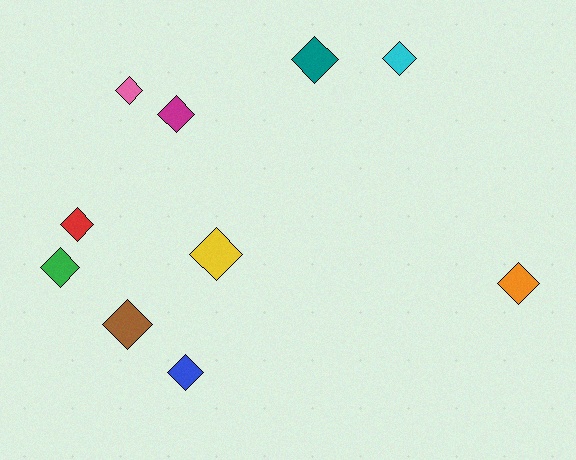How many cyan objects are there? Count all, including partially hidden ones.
There is 1 cyan object.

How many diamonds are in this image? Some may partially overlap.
There are 10 diamonds.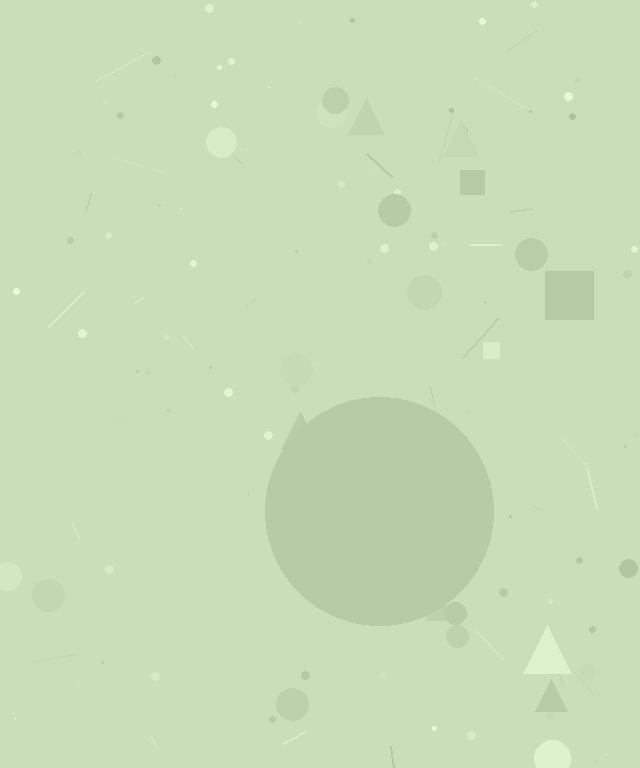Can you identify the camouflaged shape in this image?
The camouflaged shape is a circle.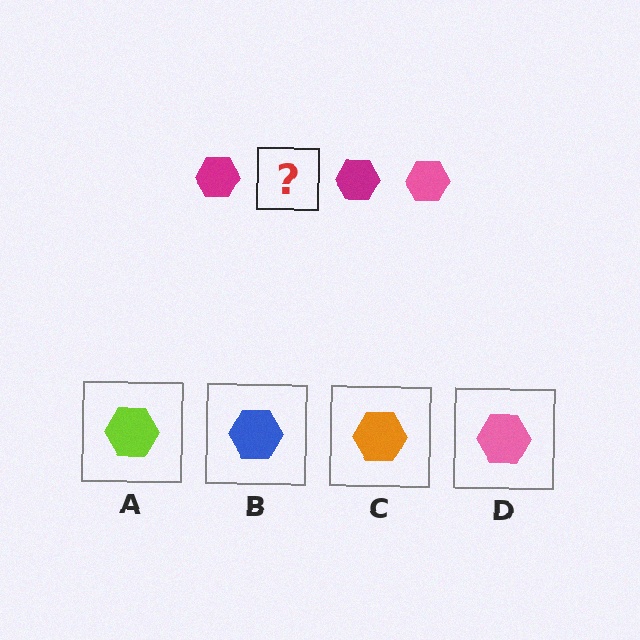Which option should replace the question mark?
Option D.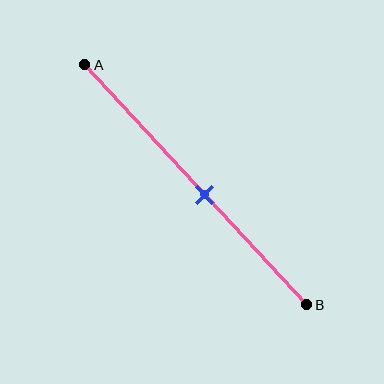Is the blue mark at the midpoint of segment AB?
No, the mark is at about 55% from A, not at the 50% midpoint.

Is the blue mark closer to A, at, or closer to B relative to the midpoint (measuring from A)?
The blue mark is closer to point B than the midpoint of segment AB.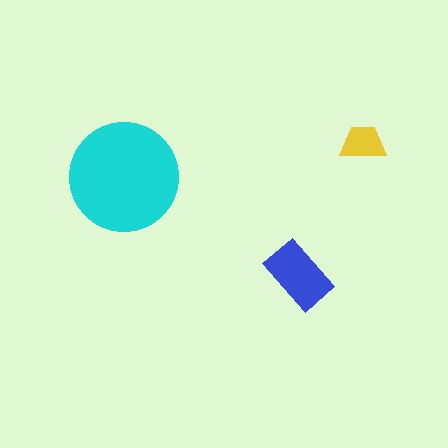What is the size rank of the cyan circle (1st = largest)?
1st.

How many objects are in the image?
There are 3 objects in the image.